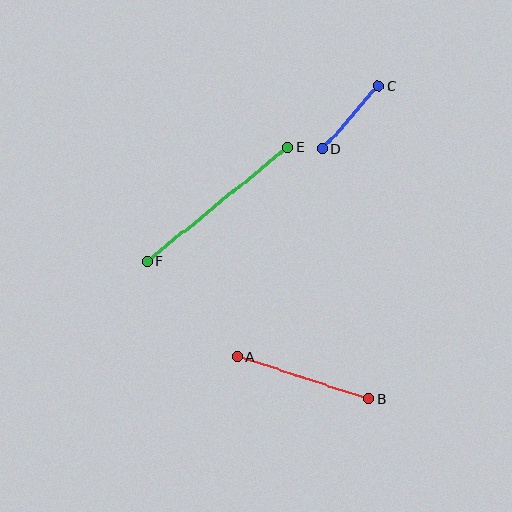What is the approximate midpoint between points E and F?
The midpoint is at approximately (218, 204) pixels.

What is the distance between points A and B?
The distance is approximately 138 pixels.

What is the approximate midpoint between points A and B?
The midpoint is at approximately (303, 378) pixels.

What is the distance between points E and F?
The distance is approximately 181 pixels.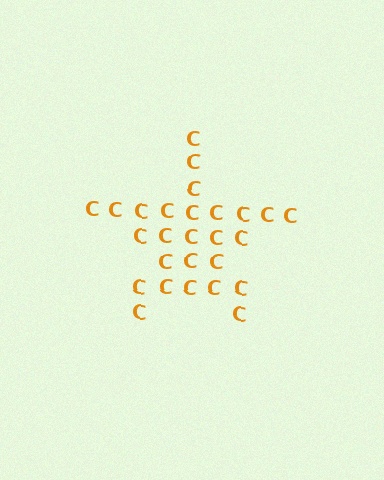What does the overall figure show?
The overall figure shows a star.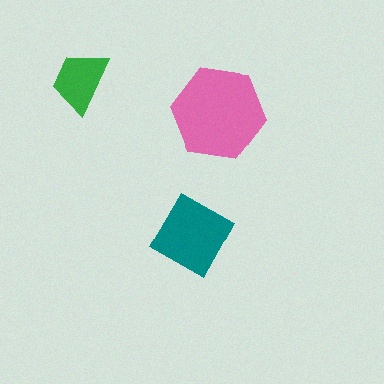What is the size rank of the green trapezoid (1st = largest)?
3rd.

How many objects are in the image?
There are 3 objects in the image.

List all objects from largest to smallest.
The pink hexagon, the teal square, the green trapezoid.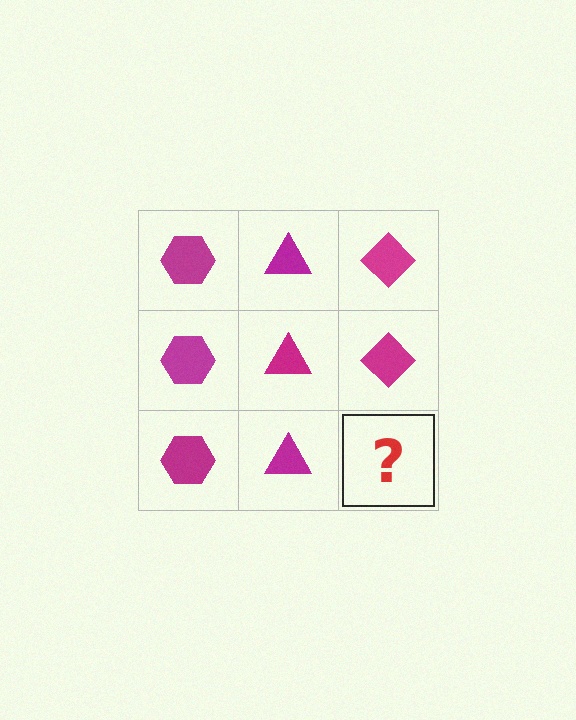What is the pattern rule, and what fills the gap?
The rule is that each column has a consistent shape. The gap should be filled with a magenta diamond.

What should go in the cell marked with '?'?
The missing cell should contain a magenta diamond.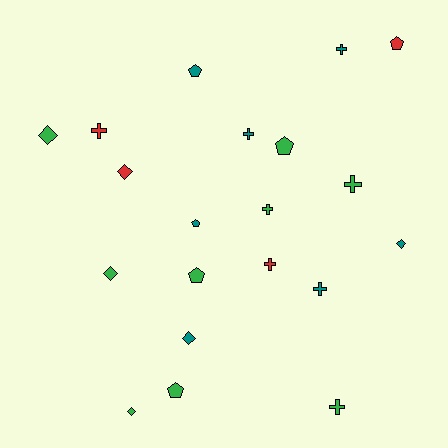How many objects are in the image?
There are 20 objects.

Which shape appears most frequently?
Cross, with 8 objects.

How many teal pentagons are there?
There are 2 teal pentagons.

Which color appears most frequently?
Green, with 9 objects.